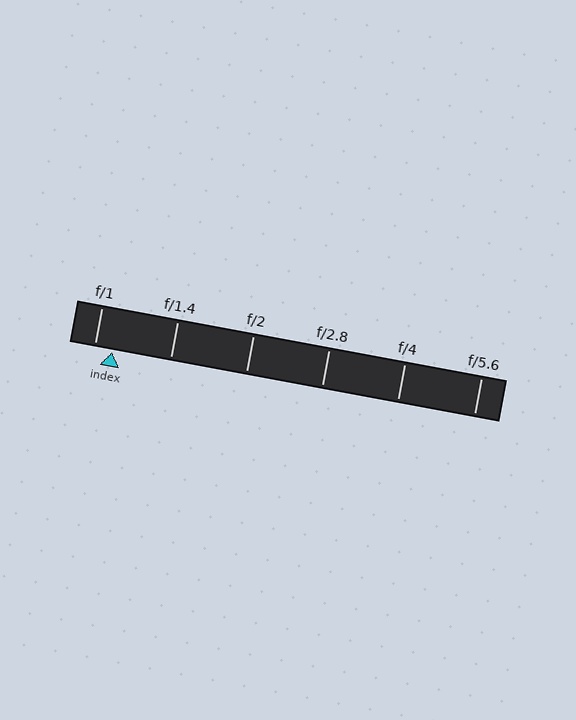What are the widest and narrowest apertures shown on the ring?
The widest aperture shown is f/1 and the narrowest is f/5.6.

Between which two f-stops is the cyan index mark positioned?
The index mark is between f/1 and f/1.4.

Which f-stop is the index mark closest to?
The index mark is closest to f/1.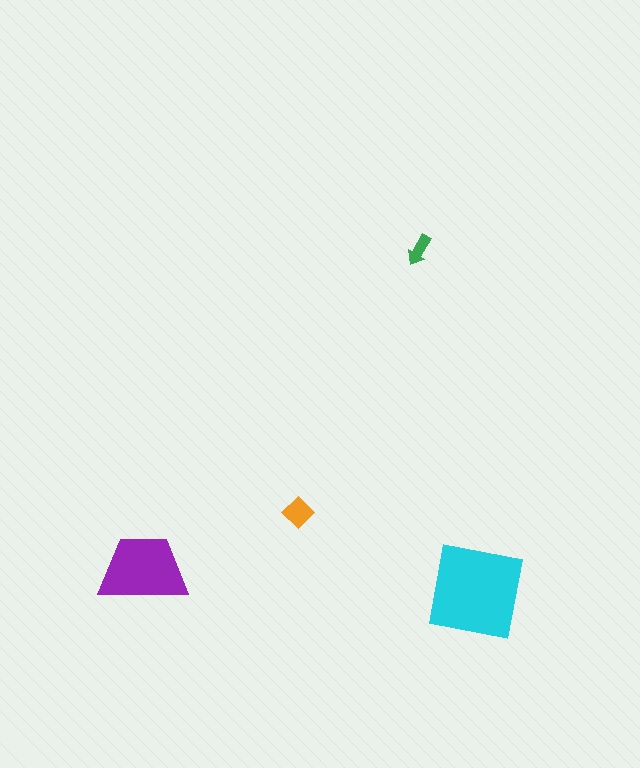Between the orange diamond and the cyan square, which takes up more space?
The cyan square.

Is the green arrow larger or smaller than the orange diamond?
Smaller.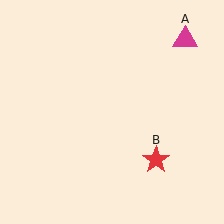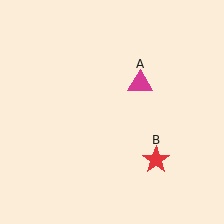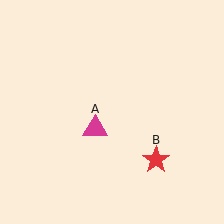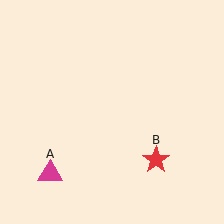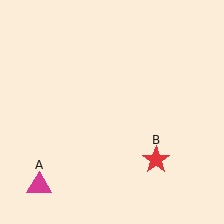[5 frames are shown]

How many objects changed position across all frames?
1 object changed position: magenta triangle (object A).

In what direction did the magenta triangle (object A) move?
The magenta triangle (object A) moved down and to the left.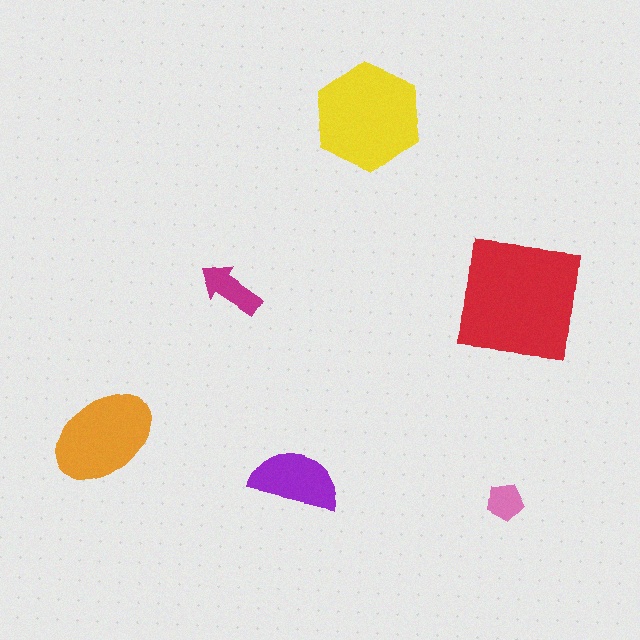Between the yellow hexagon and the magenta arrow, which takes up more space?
The yellow hexagon.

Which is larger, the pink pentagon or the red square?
The red square.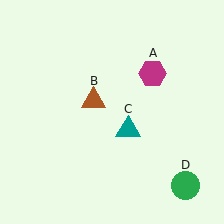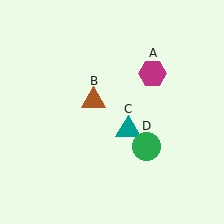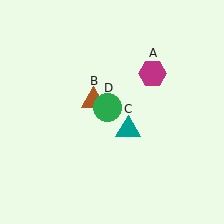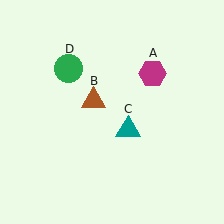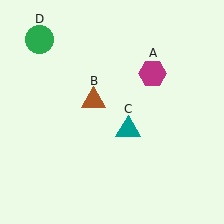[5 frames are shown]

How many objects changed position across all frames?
1 object changed position: green circle (object D).